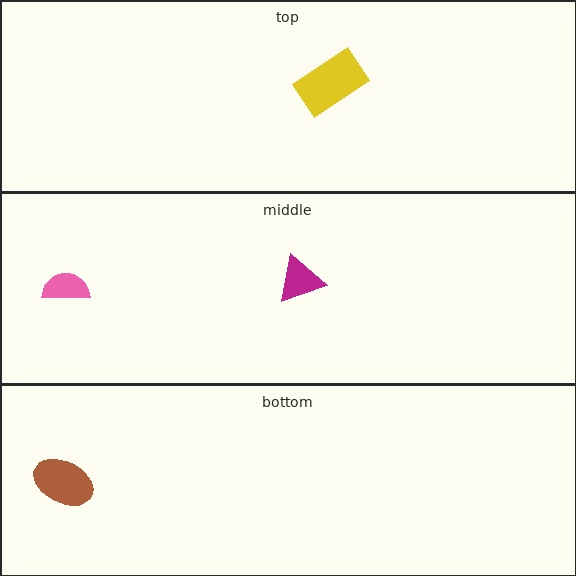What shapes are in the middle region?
The magenta triangle, the pink semicircle.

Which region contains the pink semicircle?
The middle region.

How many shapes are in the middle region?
2.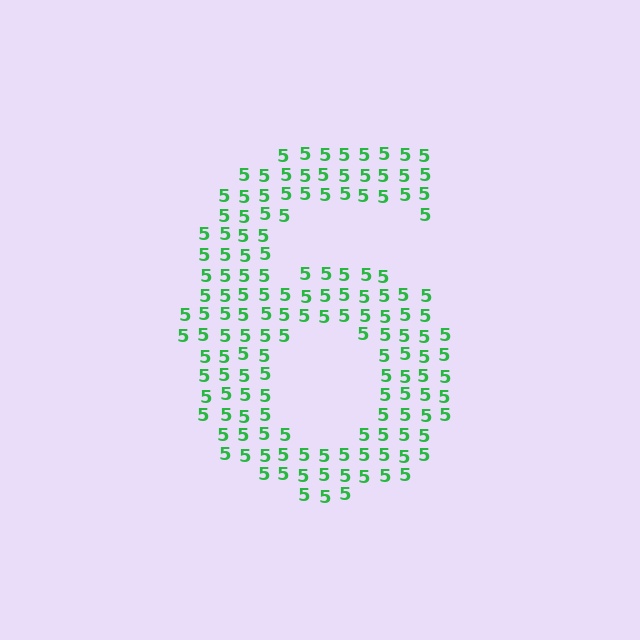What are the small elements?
The small elements are digit 5's.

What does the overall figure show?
The overall figure shows the digit 6.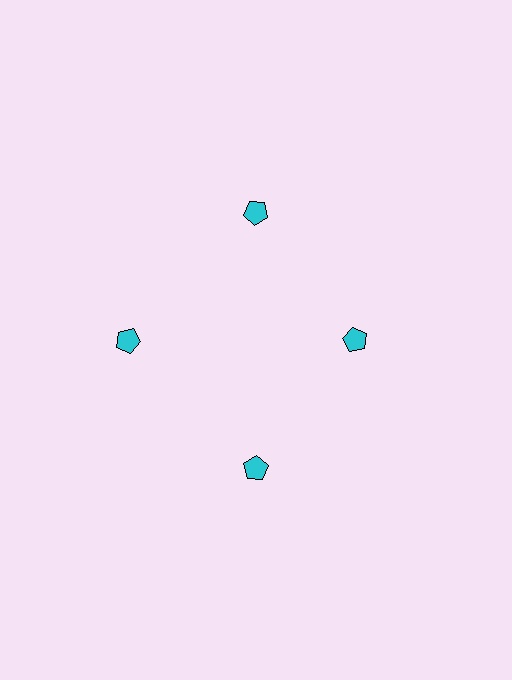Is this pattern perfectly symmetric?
No. The 4 cyan pentagons are arranged in a ring, but one element near the 3 o'clock position is pulled inward toward the center, breaking the 4-fold rotational symmetry.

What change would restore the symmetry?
The symmetry would be restored by moving it outward, back onto the ring so that all 4 pentagons sit at equal angles and equal distance from the center.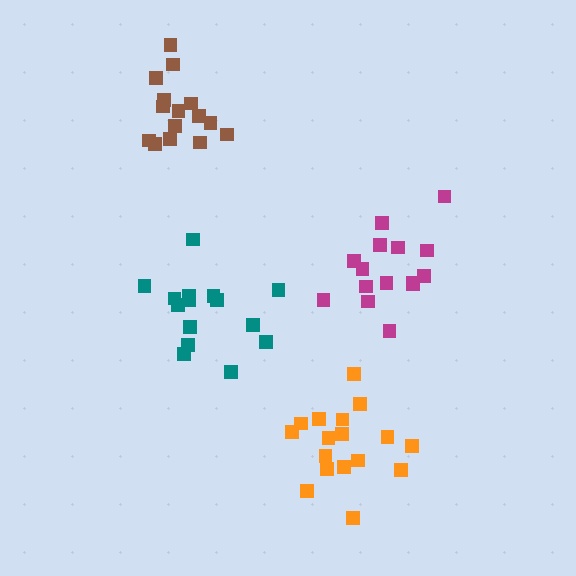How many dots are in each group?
Group 1: 15 dots, Group 2: 17 dots, Group 3: 15 dots, Group 4: 15 dots (62 total).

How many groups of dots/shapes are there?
There are 4 groups.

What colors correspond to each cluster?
The clusters are colored: magenta, orange, brown, teal.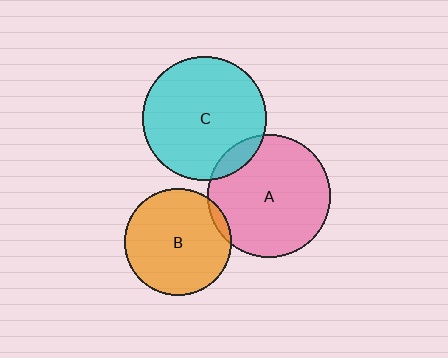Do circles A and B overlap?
Yes.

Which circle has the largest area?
Circle C (cyan).